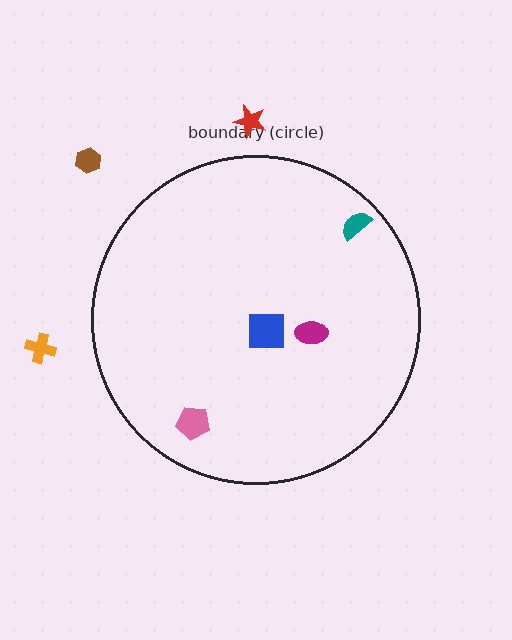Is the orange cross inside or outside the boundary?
Outside.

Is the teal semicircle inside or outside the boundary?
Inside.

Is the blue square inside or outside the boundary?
Inside.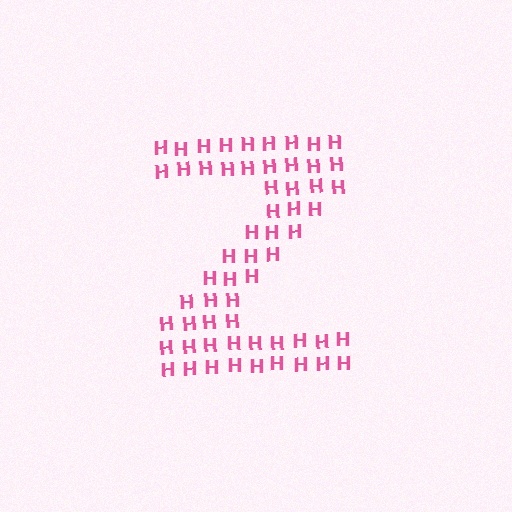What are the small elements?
The small elements are letter H's.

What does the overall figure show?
The overall figure shows the letter Z.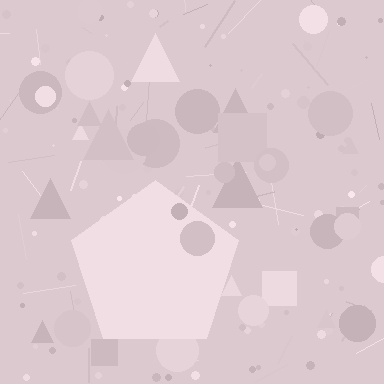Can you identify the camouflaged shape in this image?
The camouflaged shape is a pentagon.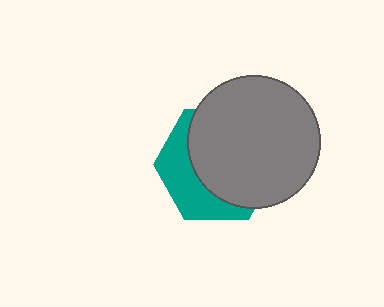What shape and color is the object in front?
The object in front is a gray circle.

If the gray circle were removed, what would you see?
You would see the complete teal hexagon.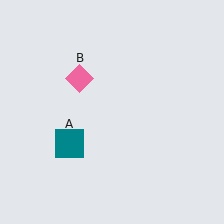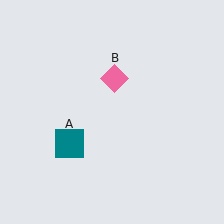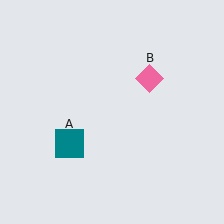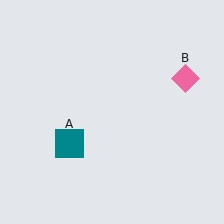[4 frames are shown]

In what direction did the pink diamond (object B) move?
The pink diamond (object B) moved right.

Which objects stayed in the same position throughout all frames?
Teal square (object A) remained stationary.